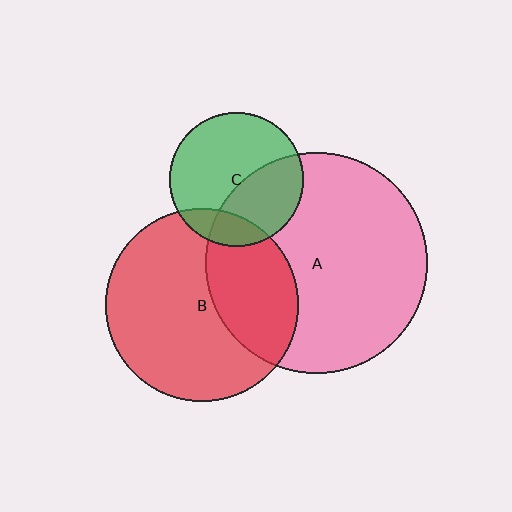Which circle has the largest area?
Circle A (pink).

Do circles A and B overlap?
Yes.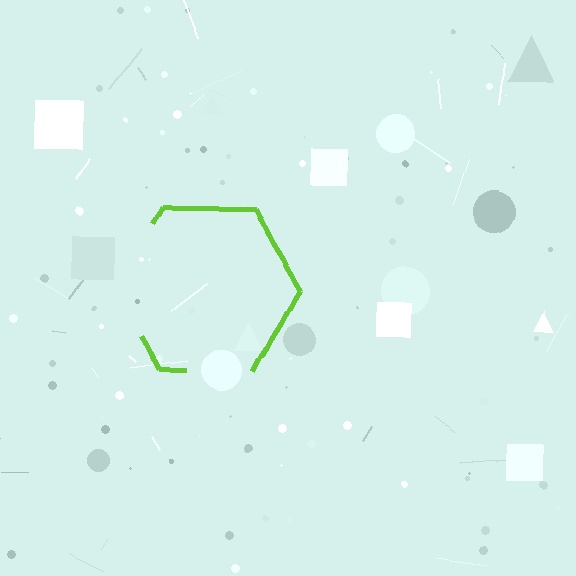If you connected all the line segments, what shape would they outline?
They would outline a hexagon.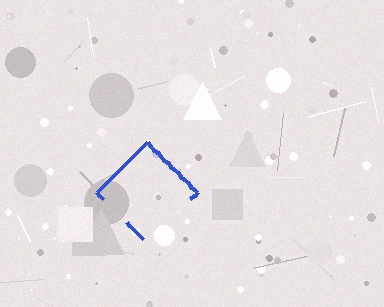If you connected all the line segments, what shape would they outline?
They would outline a diamond.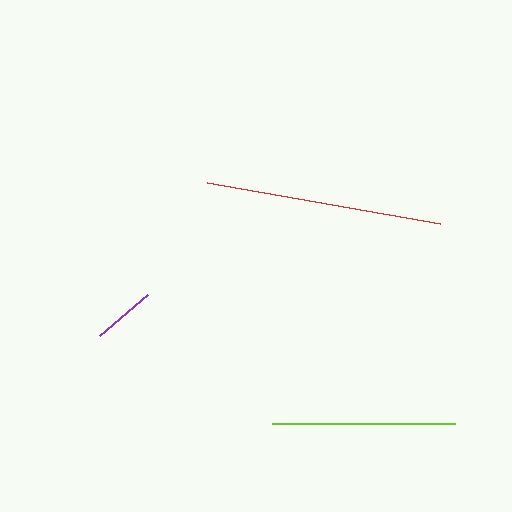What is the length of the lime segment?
The lime segment is approximately 183 pixels long.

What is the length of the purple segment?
The purple segment is approximately 63 pixels long.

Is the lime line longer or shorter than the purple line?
The lime line is longer than the purple line.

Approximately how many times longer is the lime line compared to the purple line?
The lime line is approximately 2.9 times the length of the purple line.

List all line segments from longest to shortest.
From longest to shortest: red, lime, purple.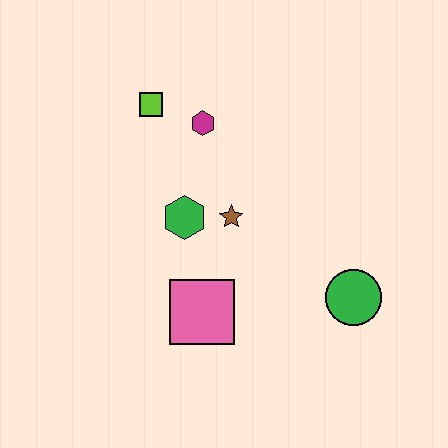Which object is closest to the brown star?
The green hexagon is closest to the brown star.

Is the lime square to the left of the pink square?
Yes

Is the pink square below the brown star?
Yes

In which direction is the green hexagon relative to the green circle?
The green hexagon is to the left of the green circle.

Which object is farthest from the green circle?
The lime square is farthest from the green circle.